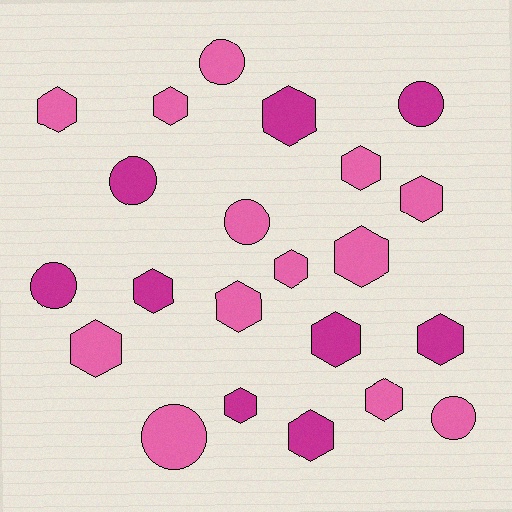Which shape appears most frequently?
Hexagon, with 15 objects.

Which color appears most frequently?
Pink, with 13 objects.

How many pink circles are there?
There are 4 pink circles.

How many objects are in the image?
There are 22 objects.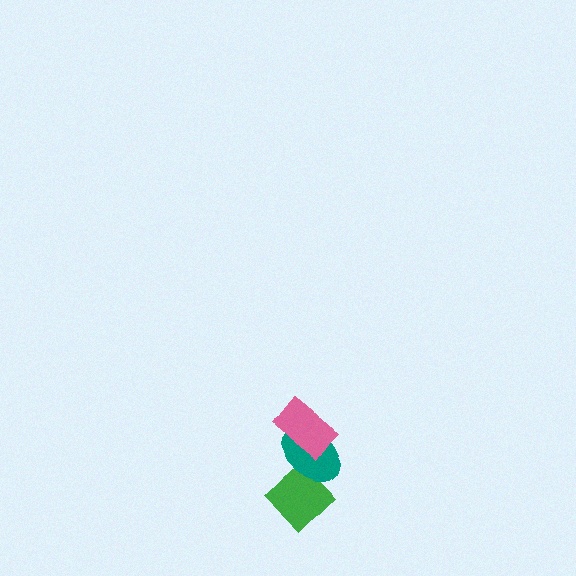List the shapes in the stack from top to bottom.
From top to bottom: the pink rectangle, the teal ellipse, the green diamond.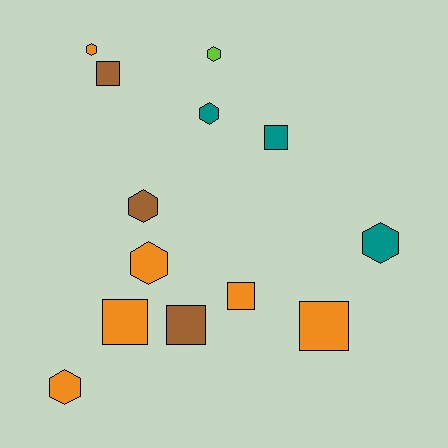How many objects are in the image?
There are 13 objects.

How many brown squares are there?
There are 2 brown squares.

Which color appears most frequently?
Orange, with 6 objects.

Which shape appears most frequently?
Hexagon, with 7 objects.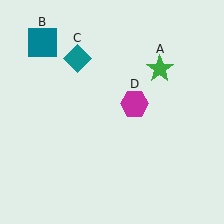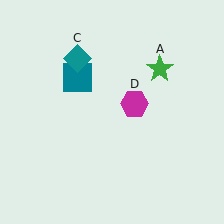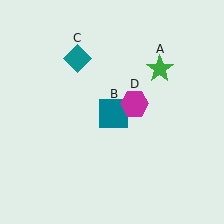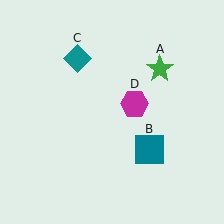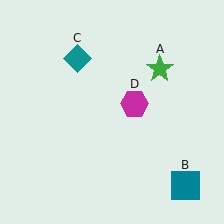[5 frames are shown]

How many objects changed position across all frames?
1 object changed position: teal square (object B).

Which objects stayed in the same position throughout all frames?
Green star (object A) and teal diamond (object C) and magenta hexagon (object D) remained stationary.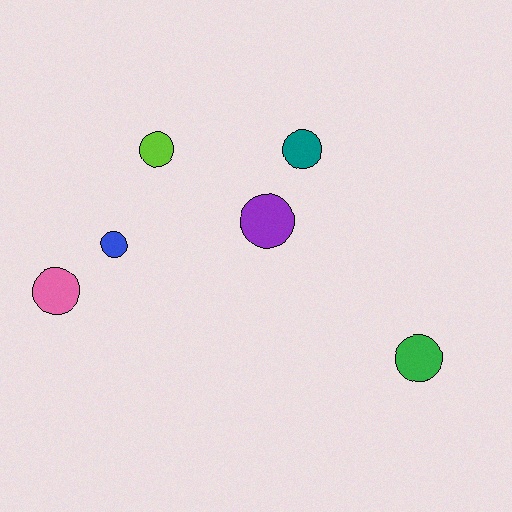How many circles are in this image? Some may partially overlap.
There are 6 circles.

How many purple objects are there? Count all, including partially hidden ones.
There is 1 purple object.